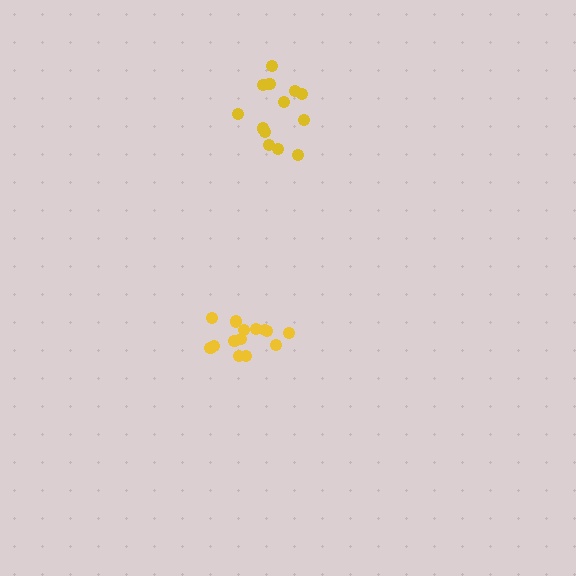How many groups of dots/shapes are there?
There are 2 groups.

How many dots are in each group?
Group 1: 14 dots, Group 2: 14 dots (28 total).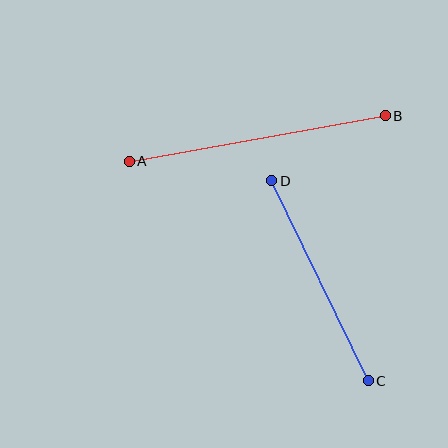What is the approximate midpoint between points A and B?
The midpoint is at approximately (257, 139) pixels.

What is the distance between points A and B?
The distance is approximately 260 pixels.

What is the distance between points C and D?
The distance is approximately 222 pixels.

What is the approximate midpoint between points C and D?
The midpoint is at approximately (320, 281) pixels.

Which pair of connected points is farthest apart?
Points A and B are farthest apart.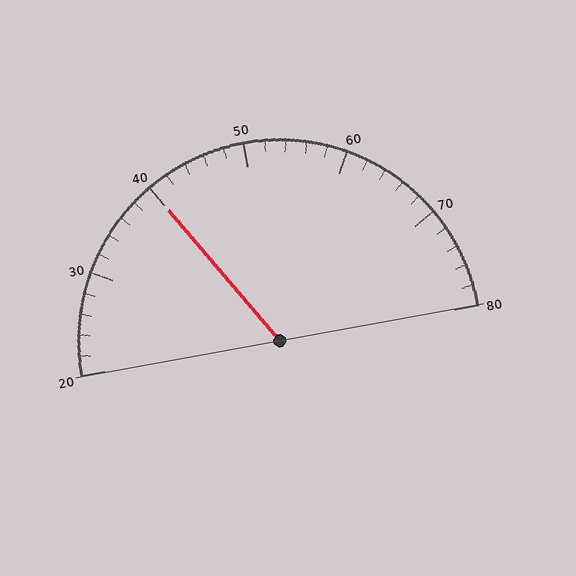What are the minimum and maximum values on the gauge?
The gauge ranges from 20 to 80.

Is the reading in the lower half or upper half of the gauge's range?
The reading is in the lower half of the range (20 to 80).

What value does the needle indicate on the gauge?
The needle indicates approximately 40.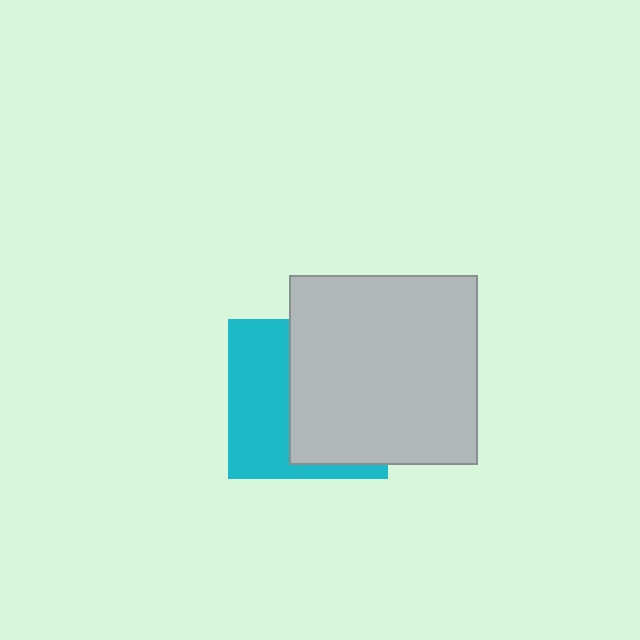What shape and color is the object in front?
The object in front is a light gray square.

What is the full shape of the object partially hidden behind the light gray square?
The partially hidden object is a cyan square.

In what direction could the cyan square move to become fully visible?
The cyan square could move left. That would shift it out from behind the light gray square entirely.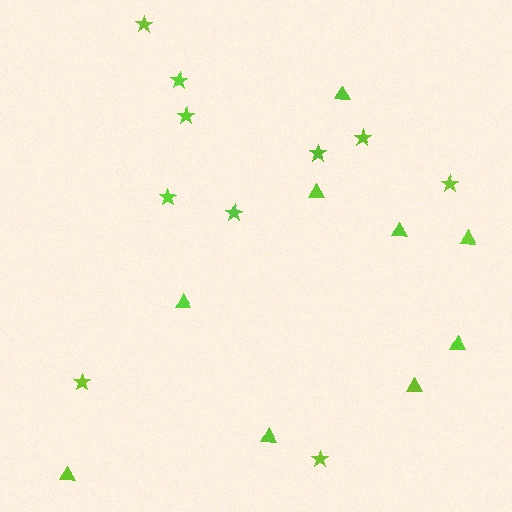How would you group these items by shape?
There are 2 groups: one group of stars (10) and one group of triangles (9).